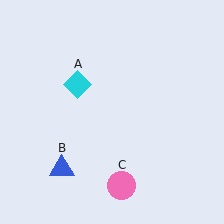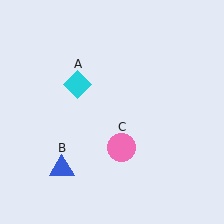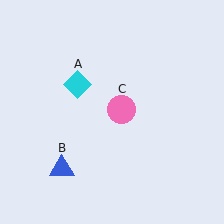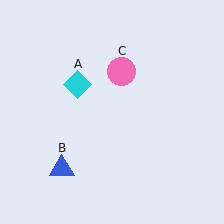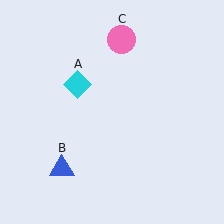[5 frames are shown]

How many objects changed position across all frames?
1 object changed position: pink circle (object C).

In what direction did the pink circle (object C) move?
The pink circle (object C) moved up.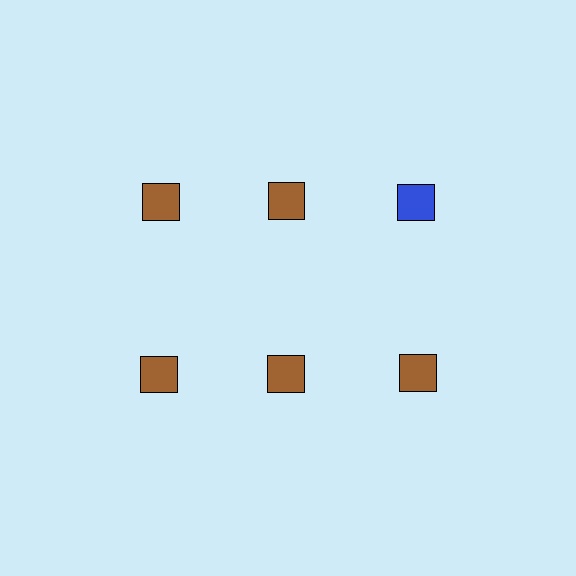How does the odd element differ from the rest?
It has a different color: blue instead of brown.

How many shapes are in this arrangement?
There are 6 shapes arranged in a grid pattern.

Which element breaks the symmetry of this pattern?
The blue square in the top row, center column breaks the symmetry. All other shapes are brown squares.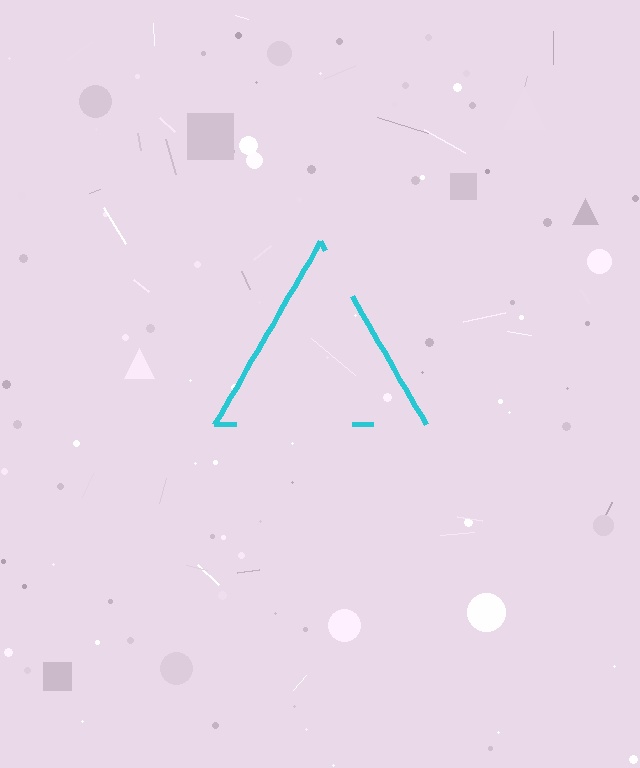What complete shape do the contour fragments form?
The contour fragments form a triangle.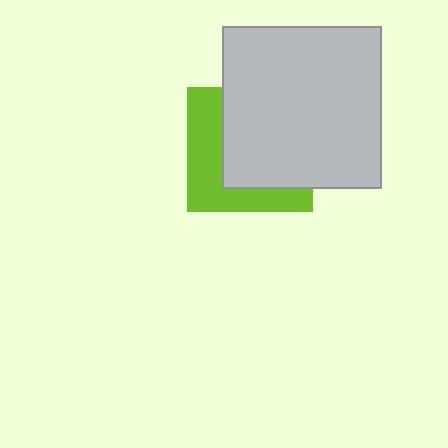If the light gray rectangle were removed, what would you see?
You would see the complete lime square.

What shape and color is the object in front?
The object in front is a light gray rectangle.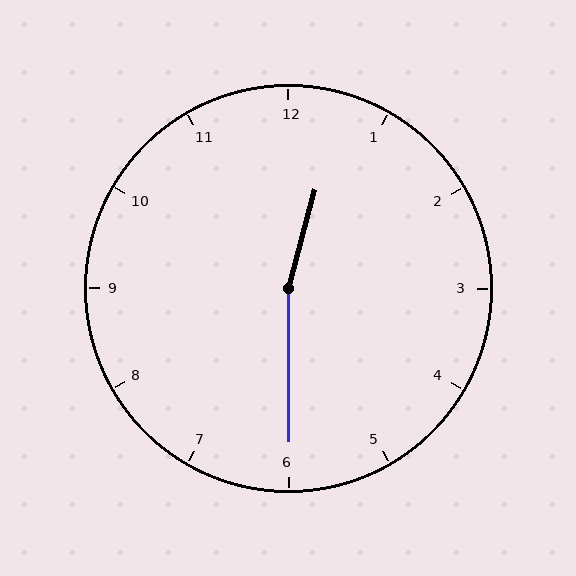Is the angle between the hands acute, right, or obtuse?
It is obtuse.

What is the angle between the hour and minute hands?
Approximately 165 degrees.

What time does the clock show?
12:30.